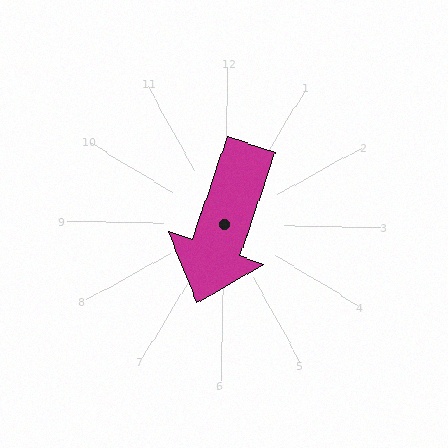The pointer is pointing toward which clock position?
Roughly 7 o'clock.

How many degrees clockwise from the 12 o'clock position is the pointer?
Approximately 197 degrees.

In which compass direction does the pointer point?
South.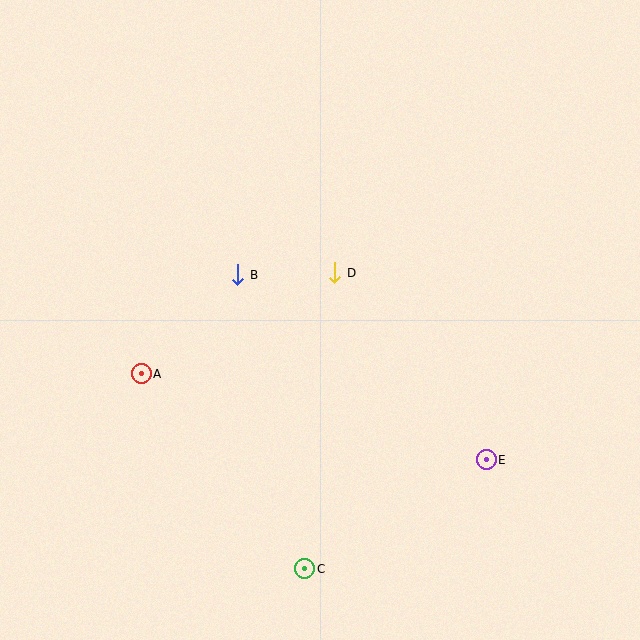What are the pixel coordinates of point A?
Point A is at (141, 374).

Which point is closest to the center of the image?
Point D at (335, 273) is closest to the center.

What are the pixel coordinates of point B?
Point B is at (238, 275).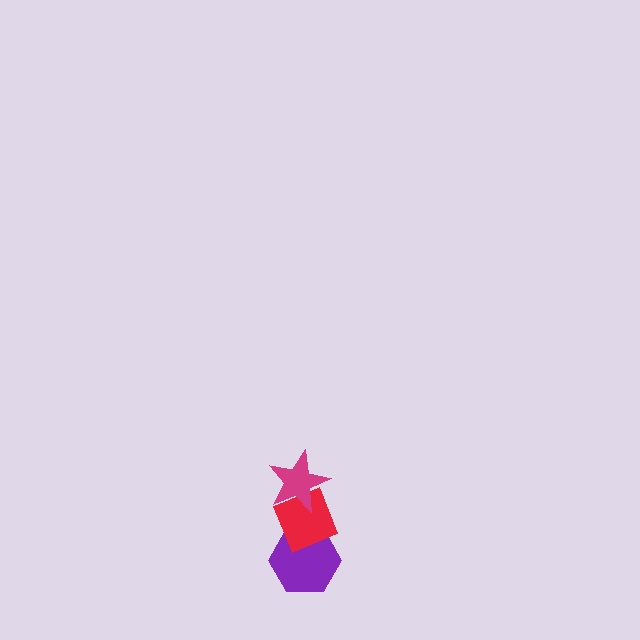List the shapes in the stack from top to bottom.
From top to bottom: the magenta star, the red diamond, the purple hexagon.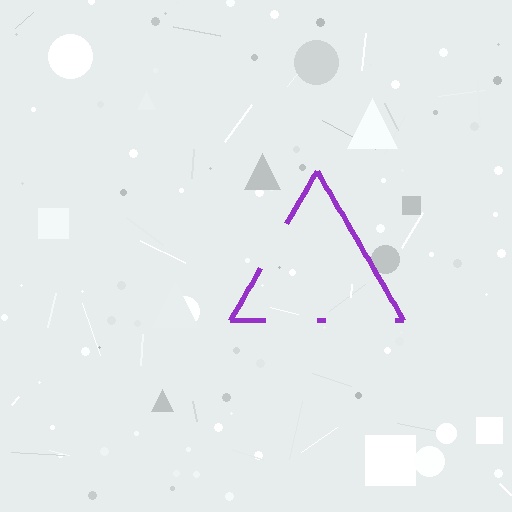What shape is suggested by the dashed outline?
The dashed outline suggests a triangle.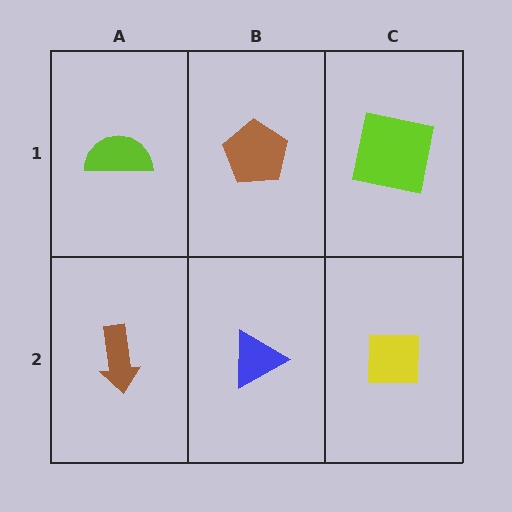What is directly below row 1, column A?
A brown arrow.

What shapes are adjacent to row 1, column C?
A yellow square (row 2, column C), a brown pentagon (row 1, column B).